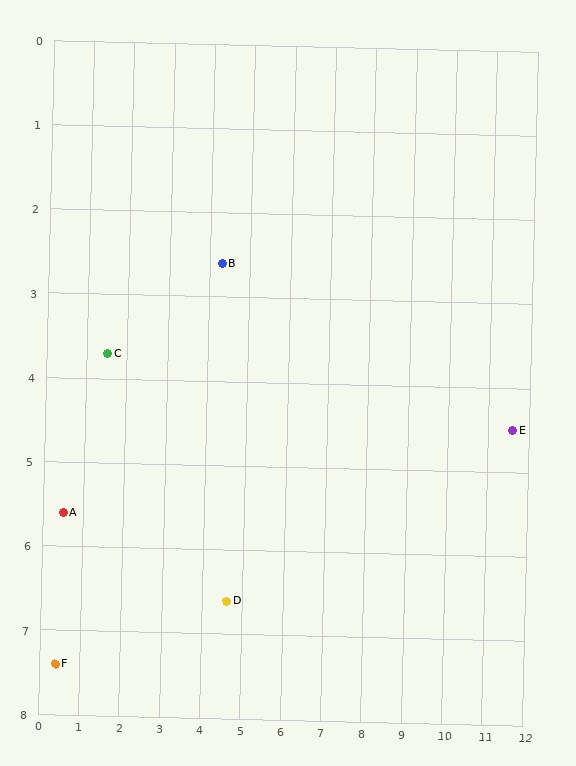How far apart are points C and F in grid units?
Points C and F are about 3.9 grid units apart.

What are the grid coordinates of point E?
Point E is at approximately (11.6, 4.5).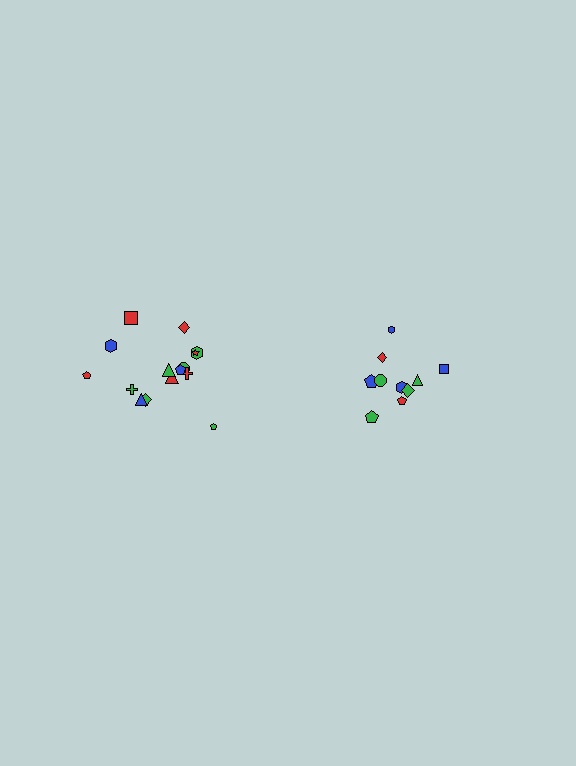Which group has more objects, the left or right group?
The left group.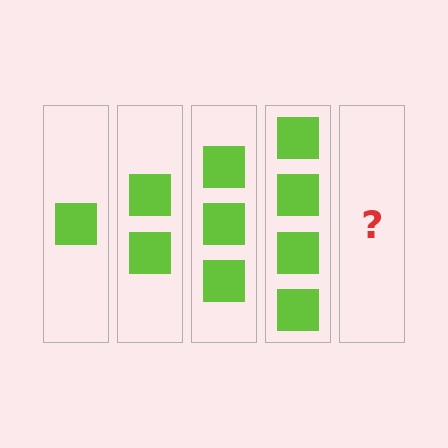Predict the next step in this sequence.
The next step is 5 squares.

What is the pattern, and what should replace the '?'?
The pattern is that each step adds one more square. The '?' should be 5 squares.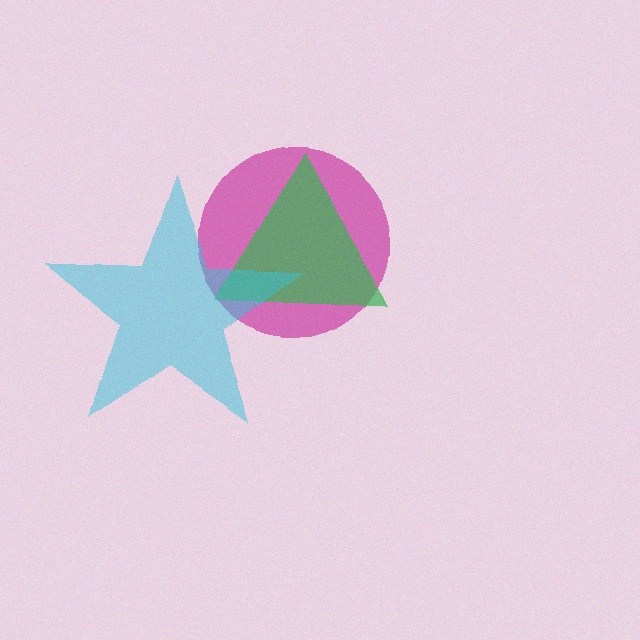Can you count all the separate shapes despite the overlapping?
Yes, there are 3 separate shapes.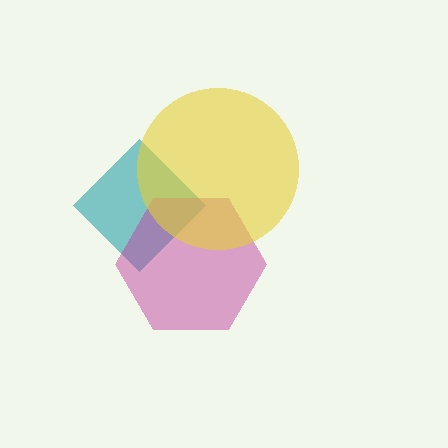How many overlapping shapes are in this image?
There are 3 overlapping shapes in the image.